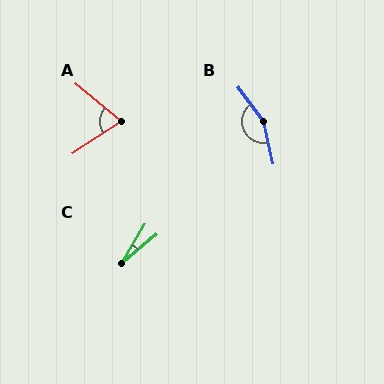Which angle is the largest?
B, at approximately 156 degrees.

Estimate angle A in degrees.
Approximately 73 degrees.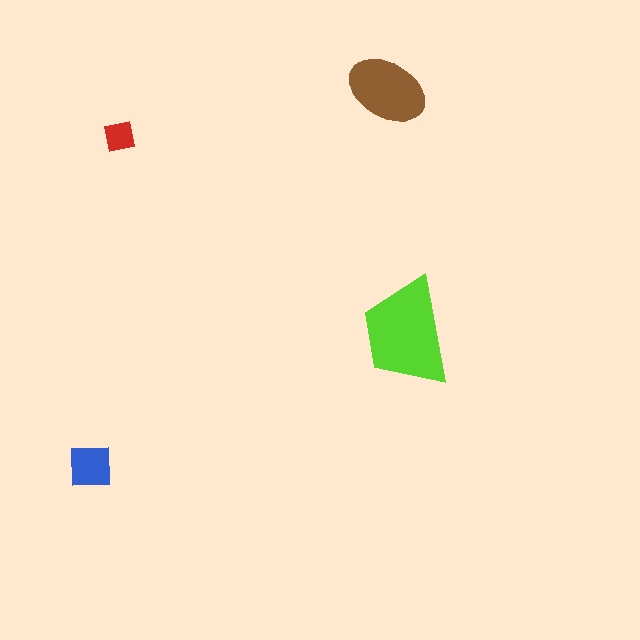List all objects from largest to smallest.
The lime trapezoid, the brown ellipse, the blue square, the red square.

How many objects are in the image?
There are 4 objects in the image.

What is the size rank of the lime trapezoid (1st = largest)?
1st.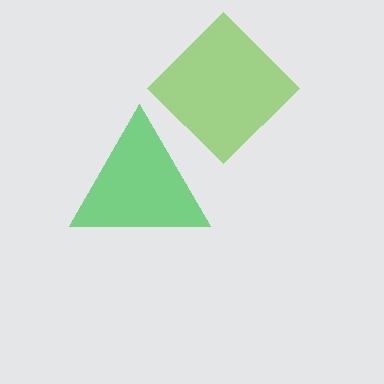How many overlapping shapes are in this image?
There are 2 overlapping shapes in the image.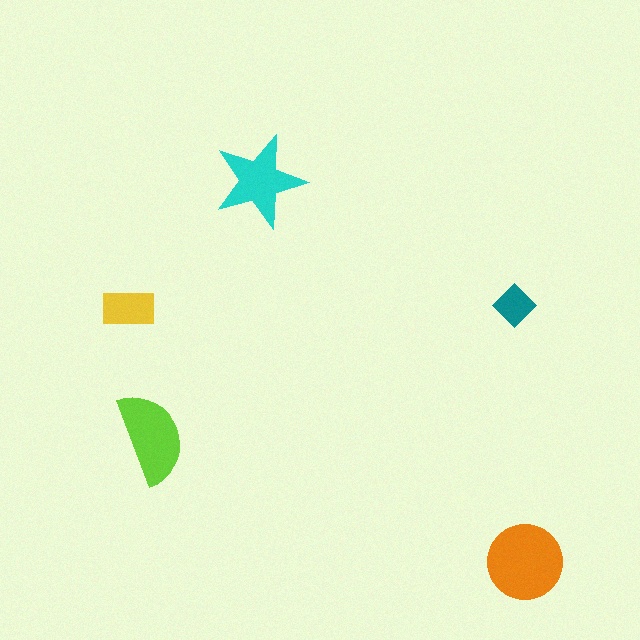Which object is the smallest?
The teal diamond.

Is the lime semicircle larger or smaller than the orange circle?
Smaller.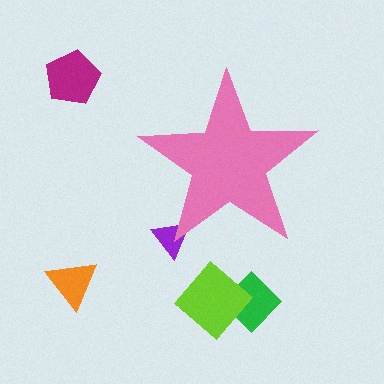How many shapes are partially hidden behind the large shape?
1 shape is partially hidden.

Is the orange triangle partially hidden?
No, the orange triangle is fully visible.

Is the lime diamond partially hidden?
No, the lime diamond is fully visible.